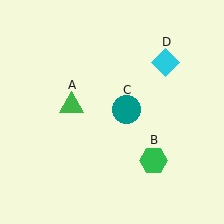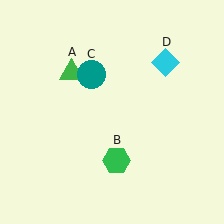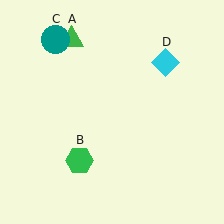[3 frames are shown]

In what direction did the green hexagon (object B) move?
The green hexagon (object B) moved left.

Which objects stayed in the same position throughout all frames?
Cyan diamond (object D) remained stationary.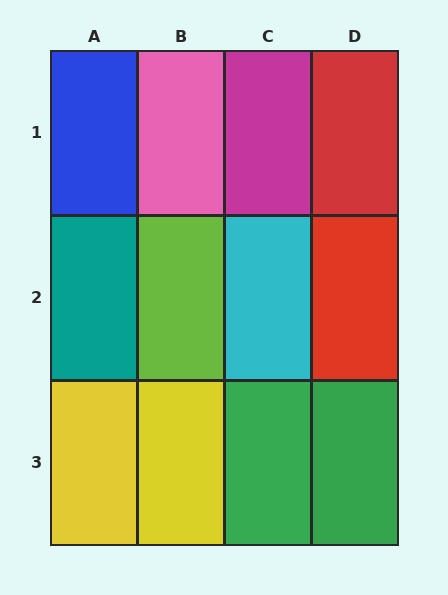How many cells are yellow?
2 cells are yellow.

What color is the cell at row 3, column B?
Yellow.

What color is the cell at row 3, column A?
Yellow.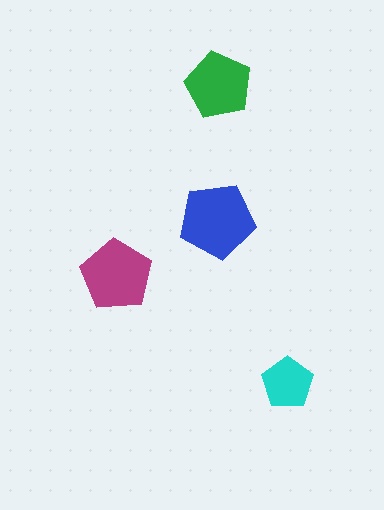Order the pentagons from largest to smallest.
the blue one, the magenta one, the green one, the cyan one.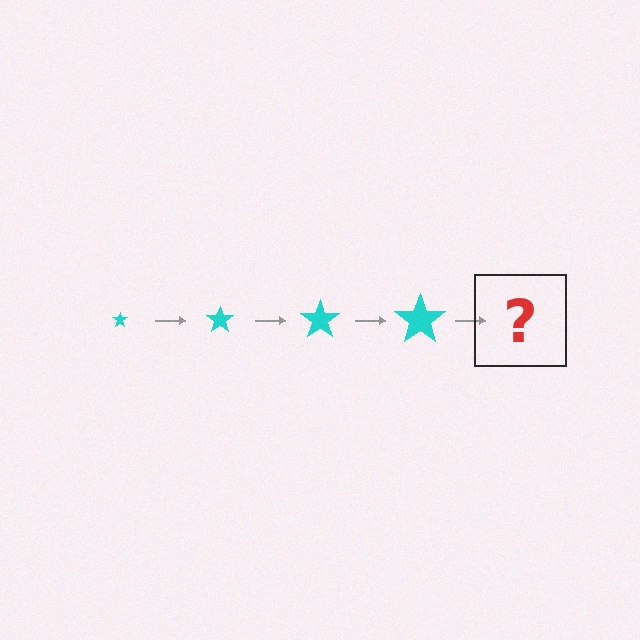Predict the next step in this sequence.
The next step is a cyan star, larger than the previous one.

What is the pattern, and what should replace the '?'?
The pattern is that the star gets progressively larger each step. The '?' should be a cyan star, larger than the previous one.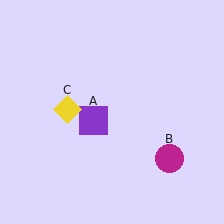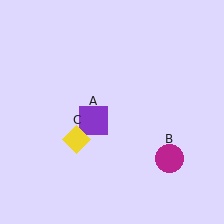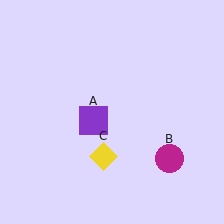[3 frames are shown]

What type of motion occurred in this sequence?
The yellow diamond (object C) rotated counterclockwise around the center of the scene.